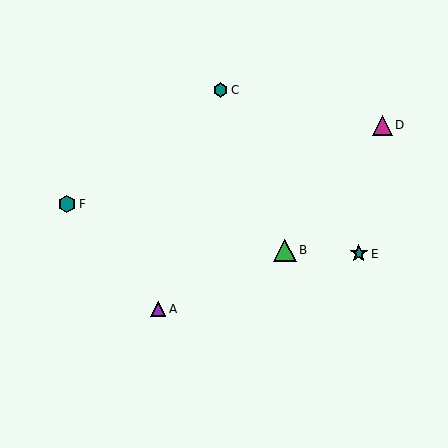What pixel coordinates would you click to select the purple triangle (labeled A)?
Click at (158, 309) to select the purple triangle A.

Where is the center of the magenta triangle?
The center of the magenta triangle is at (382, 125).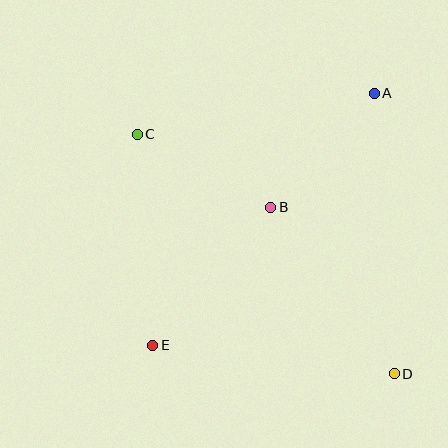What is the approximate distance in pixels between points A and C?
The distance between A and C is approximately 240 pixels.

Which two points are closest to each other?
Points B and C are closest to each other.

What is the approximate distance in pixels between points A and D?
The distance between A and D is approximately 282 pixels.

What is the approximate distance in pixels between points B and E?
The distance between B and E is approximately 182 pixels.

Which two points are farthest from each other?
Points C and D are farthest from each other.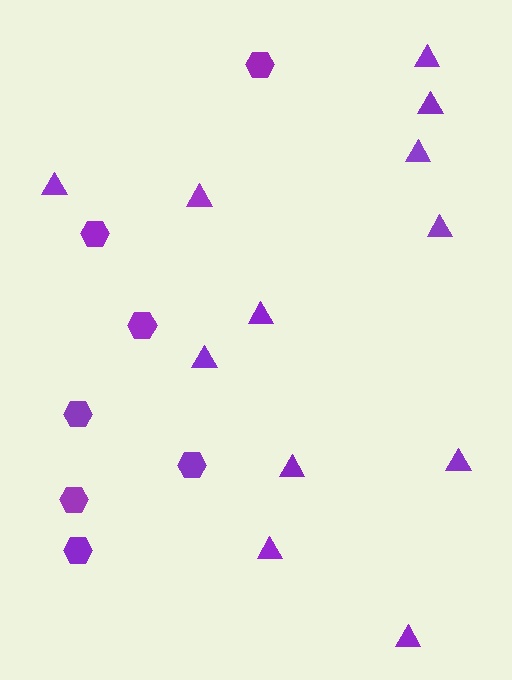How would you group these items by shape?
There are 2 groups: one group of triangles (12) and one group of hexagons (7).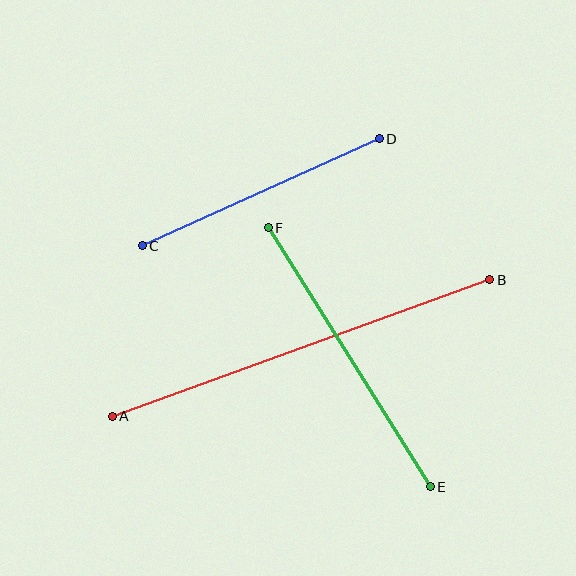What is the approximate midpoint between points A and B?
The midpoint is at approximately (301, 348) pixels.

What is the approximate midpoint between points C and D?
The midpoint is at approximately (261, 192) pixels.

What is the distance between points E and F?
The distance is approximately 305 pixels.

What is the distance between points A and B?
The distance is approximately 402 pixels.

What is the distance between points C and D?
The distance is approximately 260 pixels.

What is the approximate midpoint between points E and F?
The midpoint is at approximately (349, 357) pixels.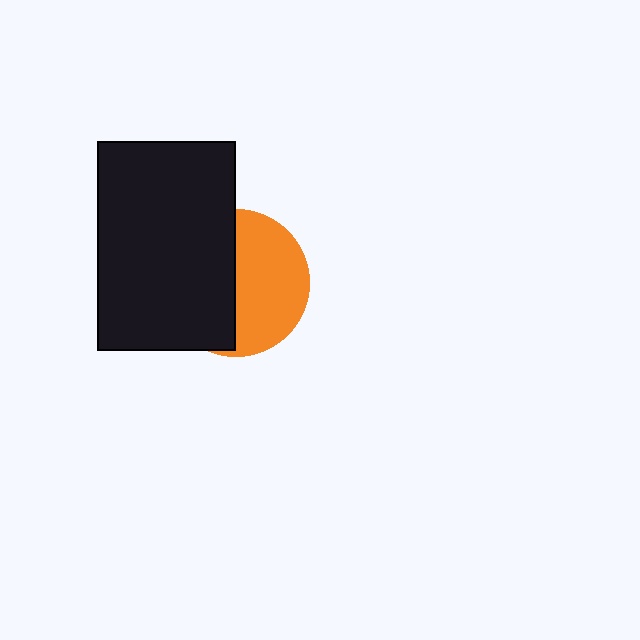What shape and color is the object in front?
The object in front is a black rectangle.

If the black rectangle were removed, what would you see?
You would see the complete orange circle.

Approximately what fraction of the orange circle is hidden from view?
Roughly 49% of the orange circle is hidden behind the black rectangle.